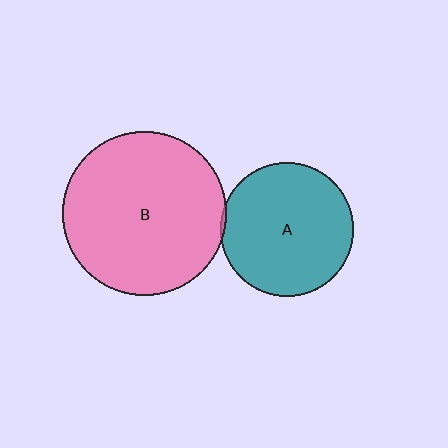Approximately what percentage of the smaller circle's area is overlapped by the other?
Approximately 5%.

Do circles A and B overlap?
Yes.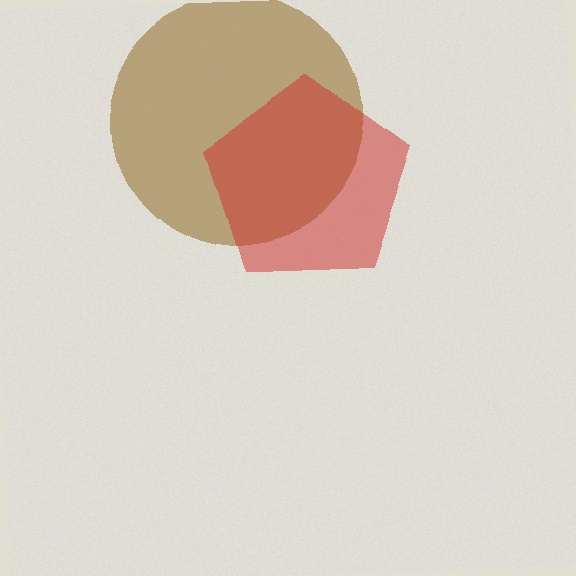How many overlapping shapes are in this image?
There are 2 overlapping shapes in the image.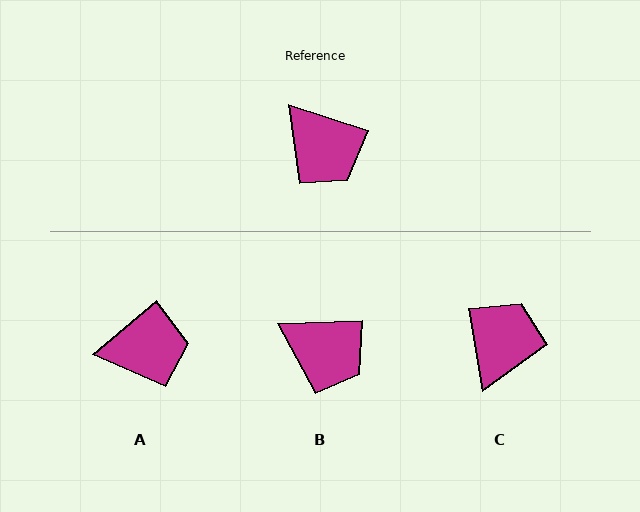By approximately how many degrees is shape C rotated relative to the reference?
Approximately 118 degrees counter-clockwise.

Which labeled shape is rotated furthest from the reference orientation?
C, about 118 degrees away.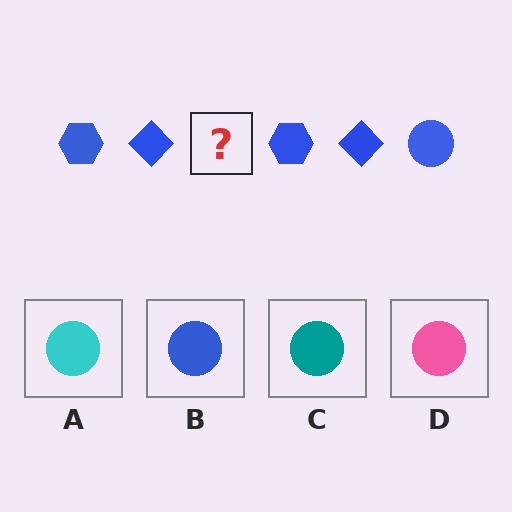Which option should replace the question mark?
Option B.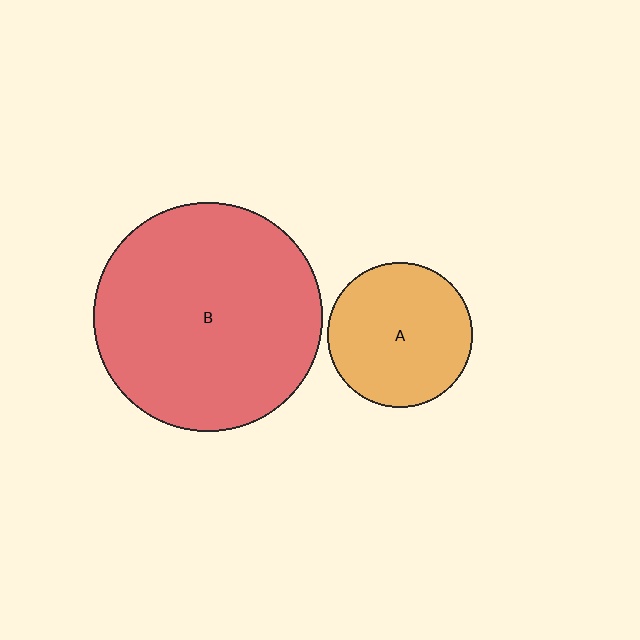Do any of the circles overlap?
No, none of the circles overlap.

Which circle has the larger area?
Circle B (red).